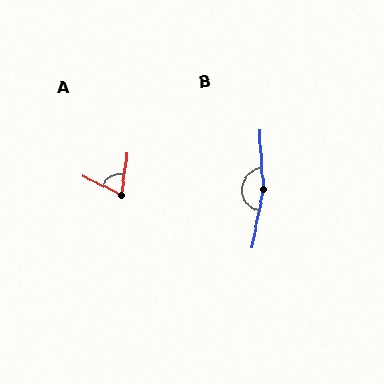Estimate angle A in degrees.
Approximately 72 degrees.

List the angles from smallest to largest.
A (72°), B (166°).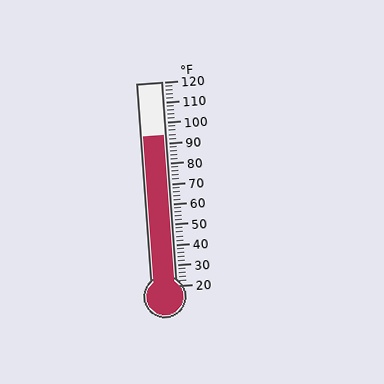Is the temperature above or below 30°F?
The temperature is above 30°F.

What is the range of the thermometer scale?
The thermometer scale ranges from 20°F to 120°F.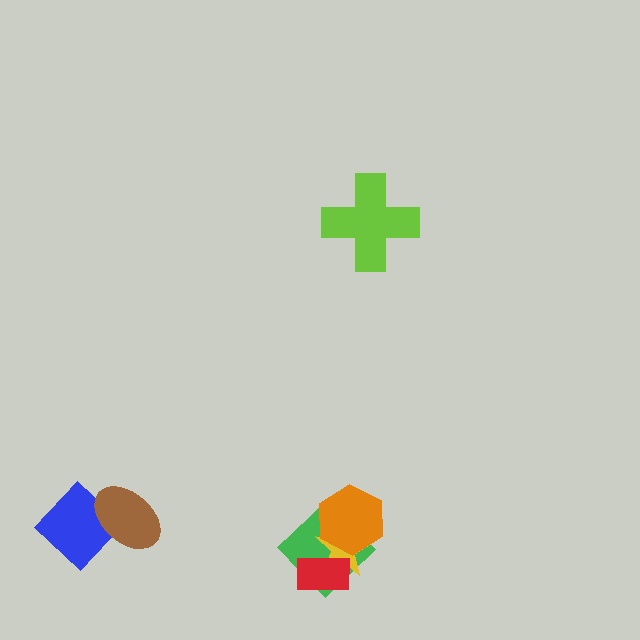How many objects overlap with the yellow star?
3 objects overlap with the yellow star.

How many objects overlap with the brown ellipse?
1 object overlaps with the brown ellipse.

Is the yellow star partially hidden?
Yes, it is partially covered by another shape.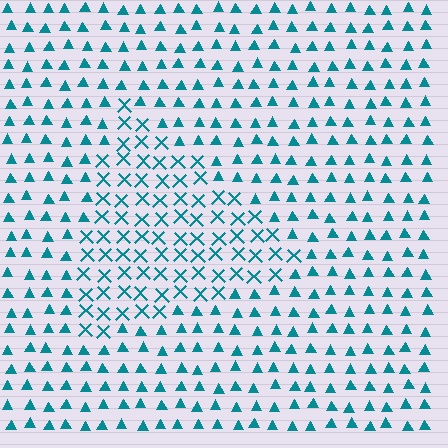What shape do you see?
I see a triangle.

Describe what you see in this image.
The image is filled with small teal elements arranged in a uniform grid. A triangle-shaped region contains X marks, while the surrounding area contains triangles. The boundary is defined purely by the change in element shape.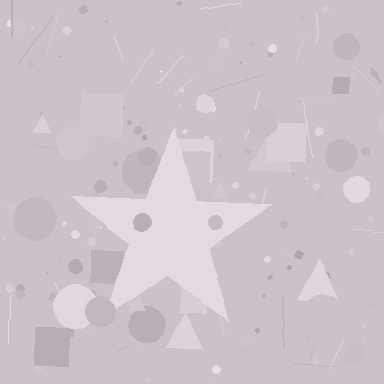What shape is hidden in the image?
A star is hidden in the image.